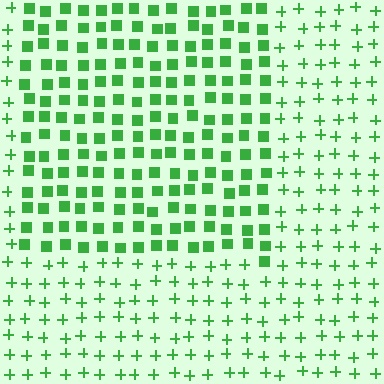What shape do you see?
I see a rectangle.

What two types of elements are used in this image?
The image uses squares inside the rectangle region and plus signs outside it.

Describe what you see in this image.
The image is filled with small green elements arranged in a uniform grid. A rectangle-shaped region contains squares, while the surrounding area contains plus signs. The boundary is defined purely by the change in element shape.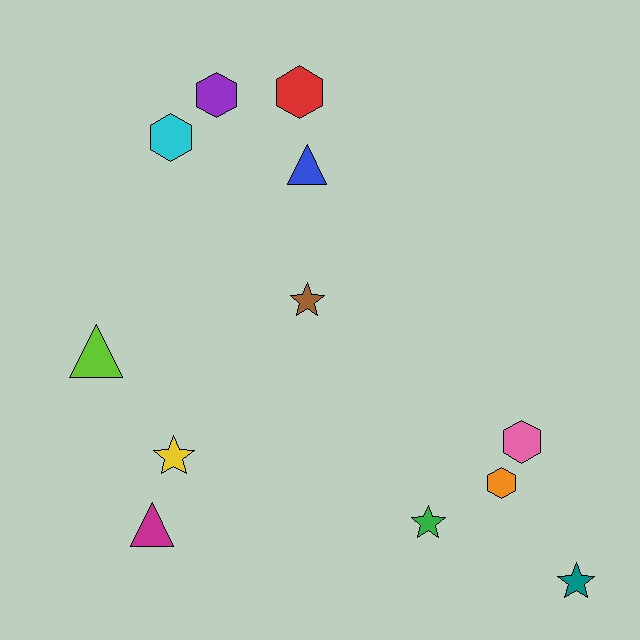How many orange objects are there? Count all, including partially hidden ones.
There is 1 orange object.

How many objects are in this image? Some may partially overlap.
There are 12 objects.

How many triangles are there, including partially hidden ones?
There are 3 triangles.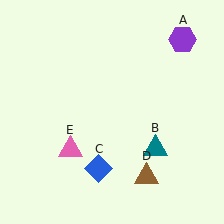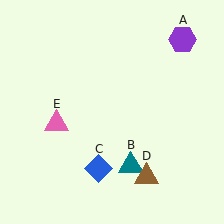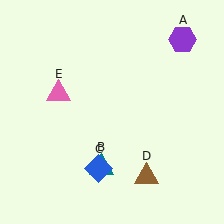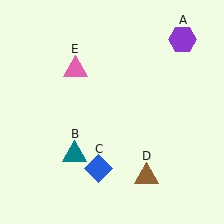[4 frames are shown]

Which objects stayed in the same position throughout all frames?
Purple hexagon (object A) and blue diamond (object C) and brown triangle (object D) remained stationary.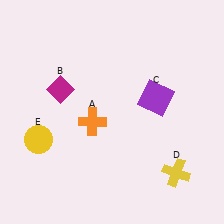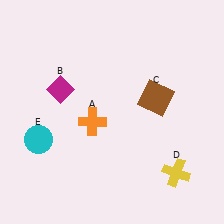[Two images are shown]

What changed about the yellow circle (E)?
In Image 1, E is yellow. In Image 2, it changed to cyan.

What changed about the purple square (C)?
In Image 1, C is purple. In Image 2, it changed to brown.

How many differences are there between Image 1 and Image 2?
There are 2 differences between the two images.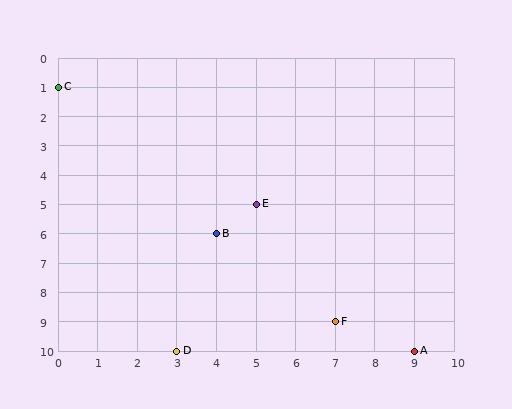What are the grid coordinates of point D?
Point D is at grid coordinates (3, 10).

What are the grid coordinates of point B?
Point B is at grid coordinates (4, 6).